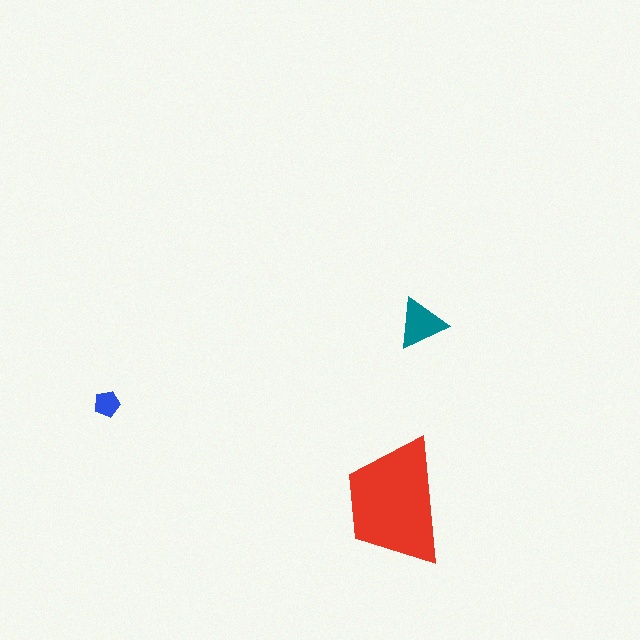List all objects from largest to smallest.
The red trapezoid, the teal triangle, the blue pentagon.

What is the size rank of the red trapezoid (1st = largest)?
1st.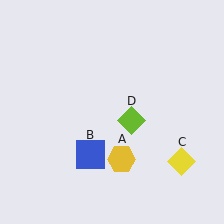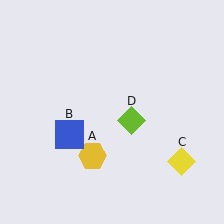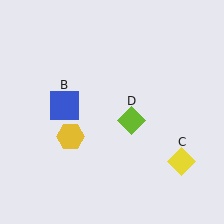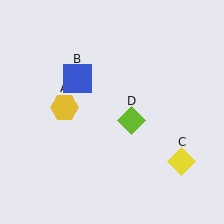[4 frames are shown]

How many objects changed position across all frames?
2 objects changed position: yellow hexagon (object A), blue square (object B).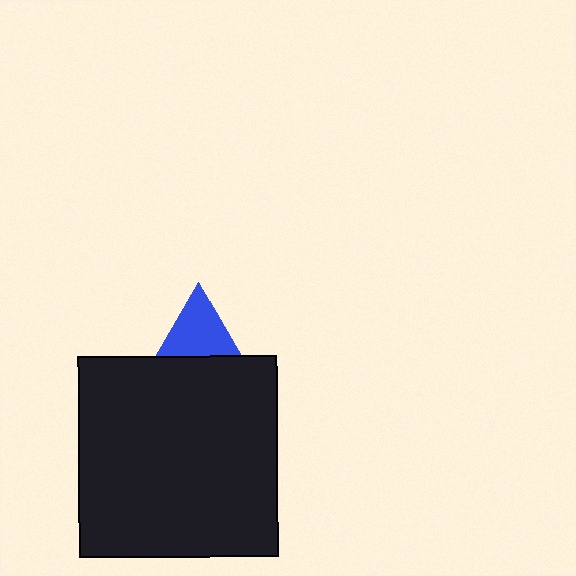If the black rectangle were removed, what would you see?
You would see the complete blue triangle.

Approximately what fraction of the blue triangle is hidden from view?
Roughly 57% of the blue triangle is hidden behind the black rectangle.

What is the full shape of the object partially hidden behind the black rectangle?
The partially hidden object is a blue triangle.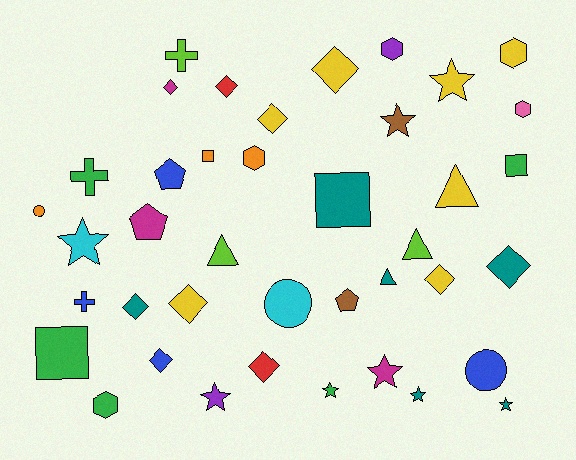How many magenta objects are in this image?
There are 3 magenta objects.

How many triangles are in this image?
There are 4 triangles.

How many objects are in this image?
There are 40 objects.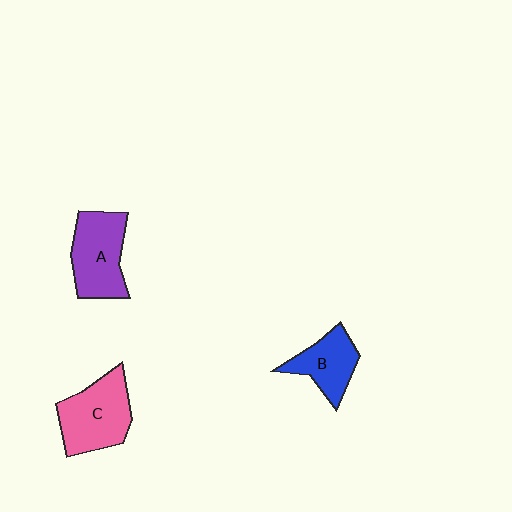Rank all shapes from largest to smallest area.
From largest to smallest: C (pink), A (purple), B (blue).